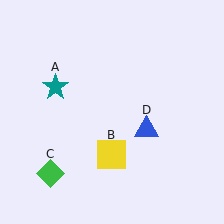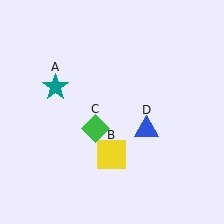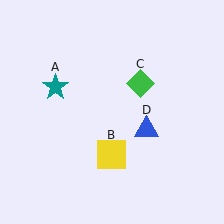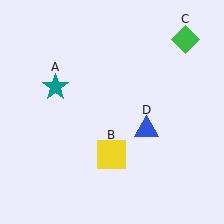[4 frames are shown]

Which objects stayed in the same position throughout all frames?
Teal star (object A) and yellow square (object B) and blue triangle (object D) remained stationary.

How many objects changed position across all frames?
1 object changed position: green diamond (object C).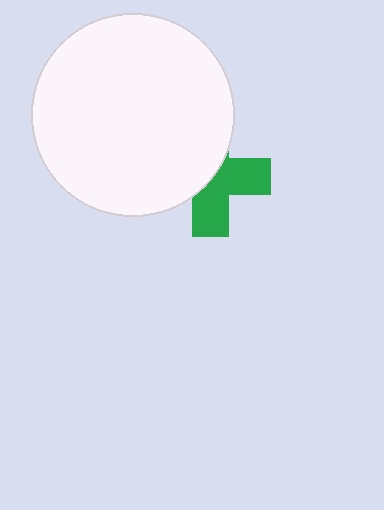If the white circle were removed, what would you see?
You would see the complete green cross.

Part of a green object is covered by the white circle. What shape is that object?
It is a cross.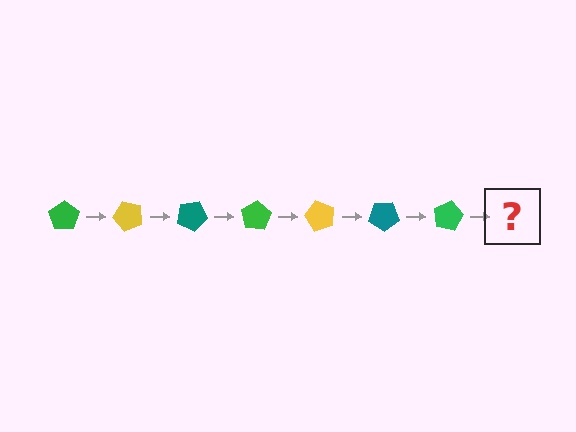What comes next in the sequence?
The next element should be a yellow pentagon, rotated 350 degrees from the start.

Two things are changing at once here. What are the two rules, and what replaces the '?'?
The two rules are that it rotates 50 degrees each step and the color cycles through green, yellow, and teal. The '?' should be a yellow pentagon, rotated 350 degrees from the start.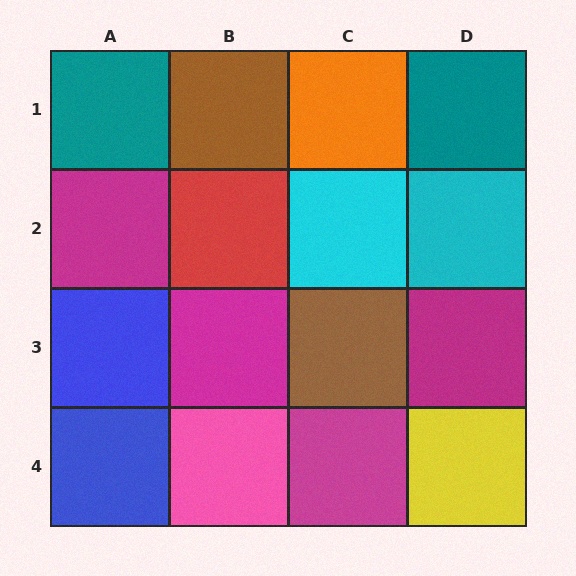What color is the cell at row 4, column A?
Blue.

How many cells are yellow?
1 cell is yellow.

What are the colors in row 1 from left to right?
Teal, brown, orange, teal.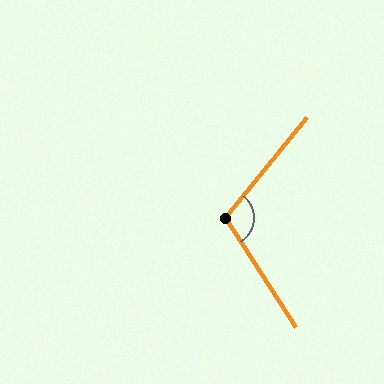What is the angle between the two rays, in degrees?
Approximately 108 degrees.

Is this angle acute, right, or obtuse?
It is obtuse.